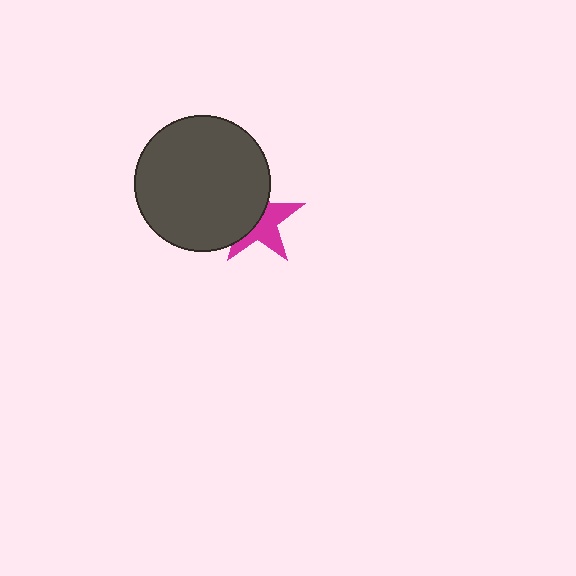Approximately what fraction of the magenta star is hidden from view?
Roughly 50% of the magenta star is hidden behind the dark gray circle.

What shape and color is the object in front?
The object in front is a dark gray circle.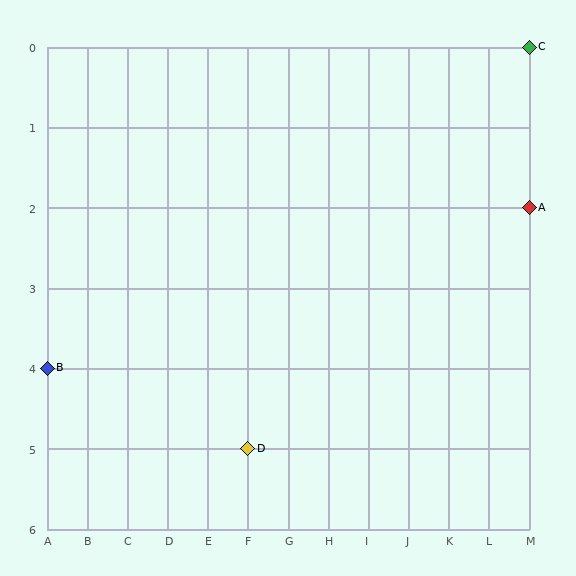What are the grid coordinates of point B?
Point B is at grid coordinates (A, 4).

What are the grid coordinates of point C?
Point C is at grid coordinates (M, 0).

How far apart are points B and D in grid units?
Points B and D are 5 columns and 1 row apart (about 5.1 grid units diagonally).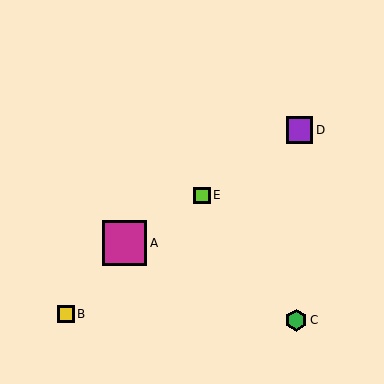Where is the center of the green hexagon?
The center of the green hexagon is at (296, 320).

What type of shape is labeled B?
Shape B is a yellow square.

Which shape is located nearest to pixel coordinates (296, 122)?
The purple square (labeled D) at (300, 130) is nearest to that location.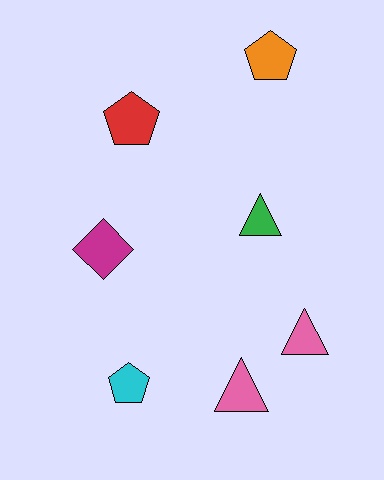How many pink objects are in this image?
There are 2 pink objects.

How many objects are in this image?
There are 7 objects.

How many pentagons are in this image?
There are 3 pentagons.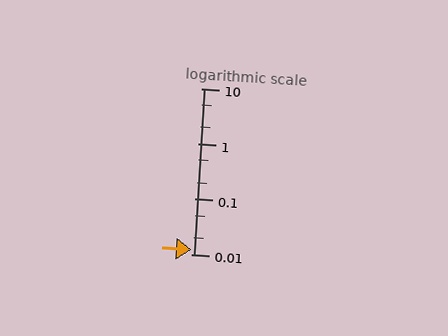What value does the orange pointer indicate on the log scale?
The pointer indicates approximately 0.012.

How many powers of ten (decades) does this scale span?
The scale spans 3 decades, from 0.01 to 10.